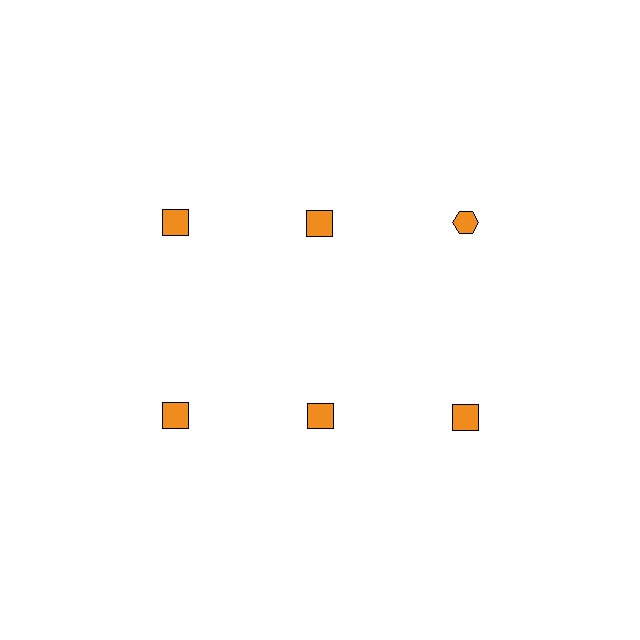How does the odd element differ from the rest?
It has a different shape: hexagon instead of square.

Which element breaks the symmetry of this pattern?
The orange hexagon in the top row, center column breaks the symmetry. All other shapes are orange squares.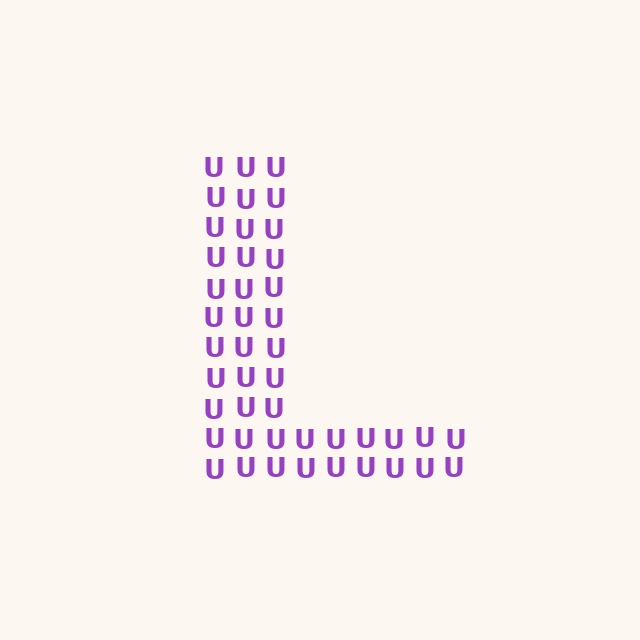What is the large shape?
The large shape is the letter L.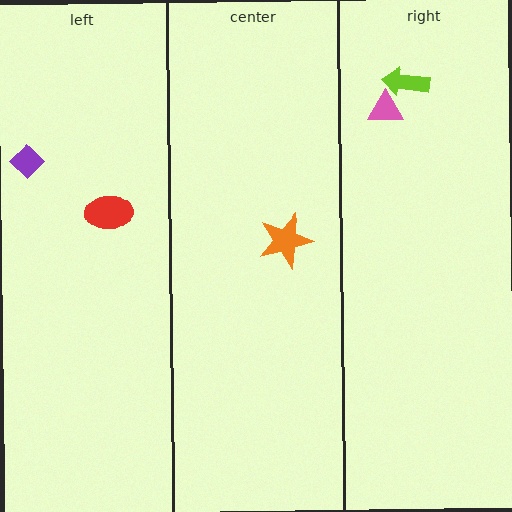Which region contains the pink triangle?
The right region.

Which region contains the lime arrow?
The right region.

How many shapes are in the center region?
1.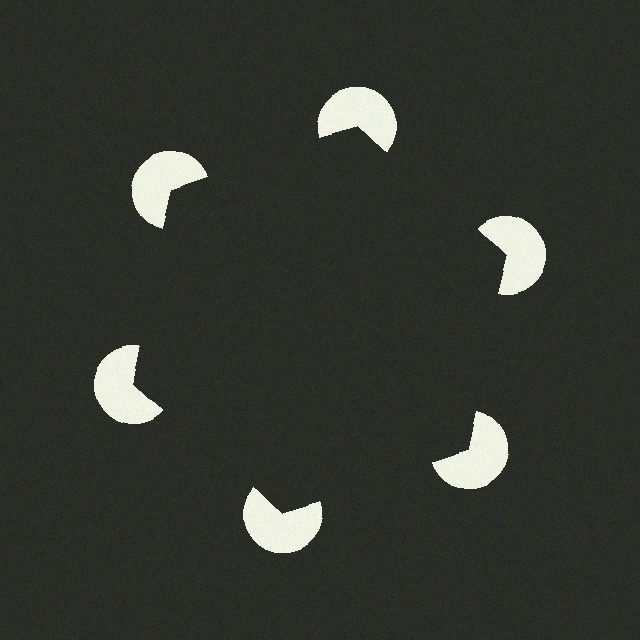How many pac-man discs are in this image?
There are 6 — one at each vertex of the illusory hexagon.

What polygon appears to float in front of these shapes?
An illusory hexagon — its edges are inferred from the aligned wedge cuts in the pac-man discs, not physically drawn.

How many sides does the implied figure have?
6 sides.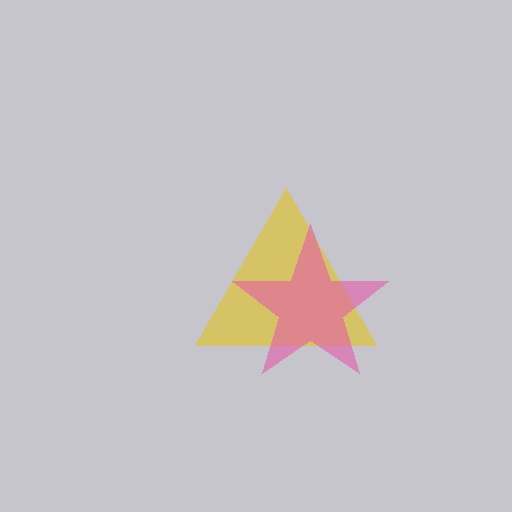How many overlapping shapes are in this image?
There are 2 overlapping shapes in the image.